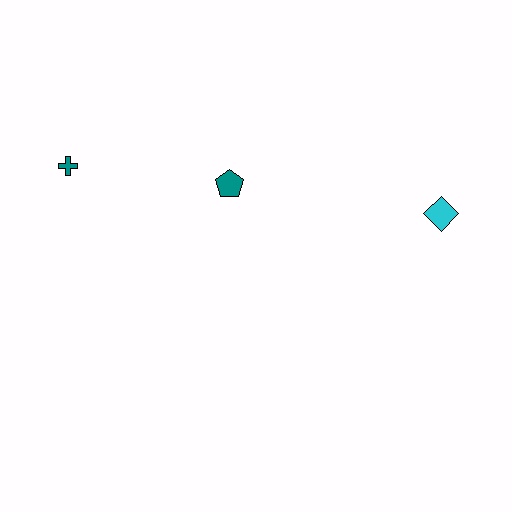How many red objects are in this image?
There are no red objects.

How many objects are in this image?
There are 3 objects.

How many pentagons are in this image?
There is 1 pentagon.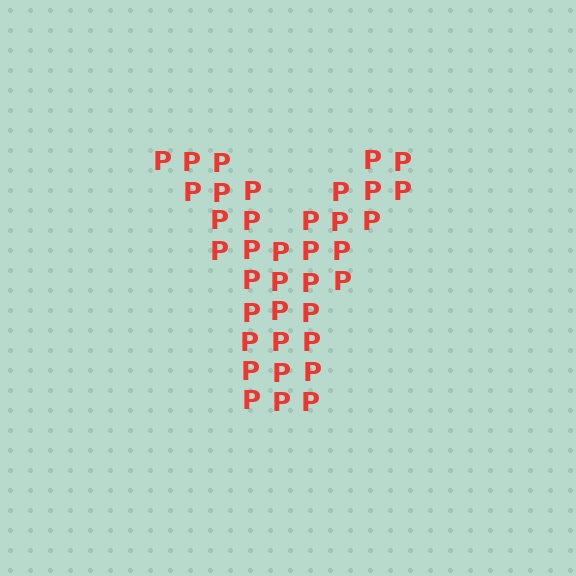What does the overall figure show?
The overall figure shows the letter Y.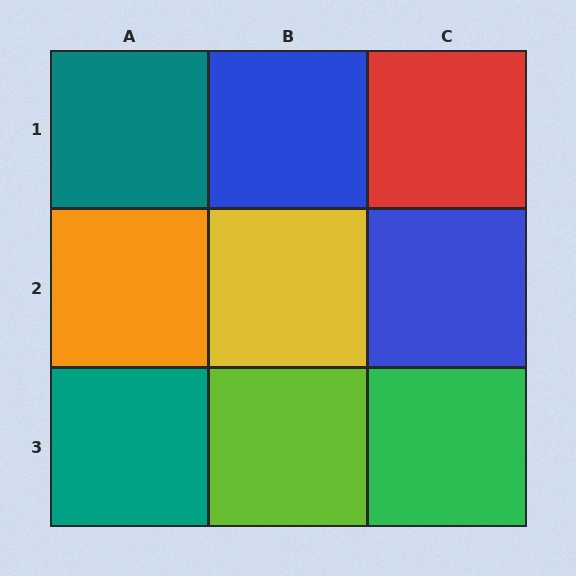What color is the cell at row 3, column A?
Teal.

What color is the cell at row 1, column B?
Blue.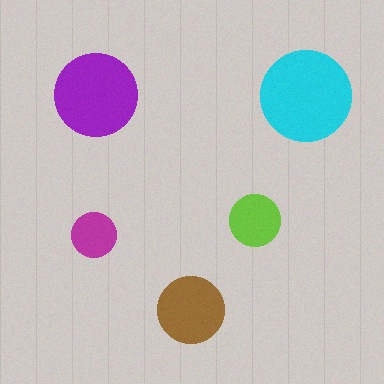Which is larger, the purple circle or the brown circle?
The purple one.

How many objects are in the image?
There are 5 objects in the image.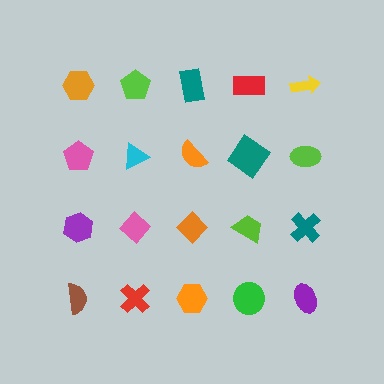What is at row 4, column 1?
A brown semicircle.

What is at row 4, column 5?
A purple ellipse.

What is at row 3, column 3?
An orange diamond.